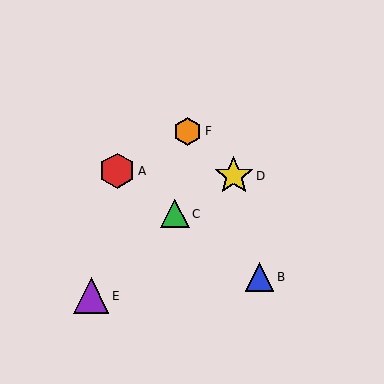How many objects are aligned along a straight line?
3 objects (A, B, C) are aligned along a straight line.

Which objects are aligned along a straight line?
Objects A, B, C are aligned along a straight line.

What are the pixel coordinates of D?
Object D is at (234, 176).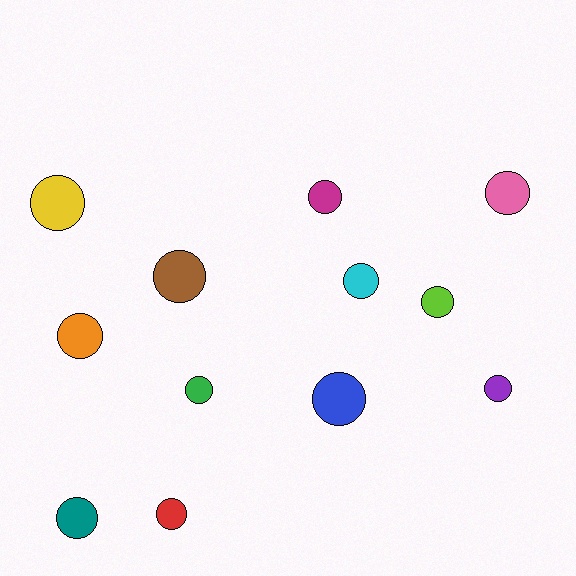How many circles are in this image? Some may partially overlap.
There are 12 circles.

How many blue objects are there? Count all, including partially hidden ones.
There is 1 blue object.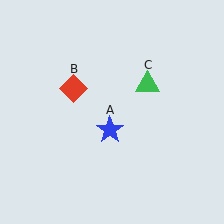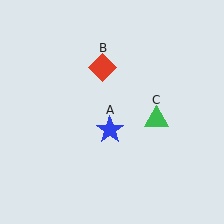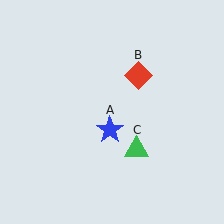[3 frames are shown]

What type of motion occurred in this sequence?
The red diamond (object B), green triangle (object C) rotated clockwise around the center of the scene.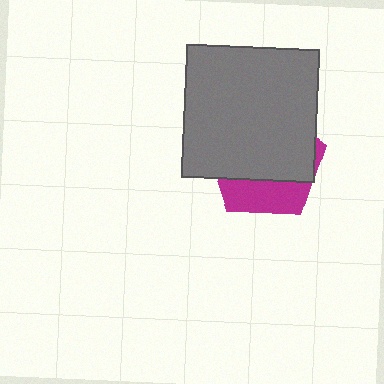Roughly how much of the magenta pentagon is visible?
A small part of it is visible (roughly 31%).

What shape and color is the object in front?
The object in front is a gray square.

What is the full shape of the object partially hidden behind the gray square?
The partially hidden object is a magenta pentagon.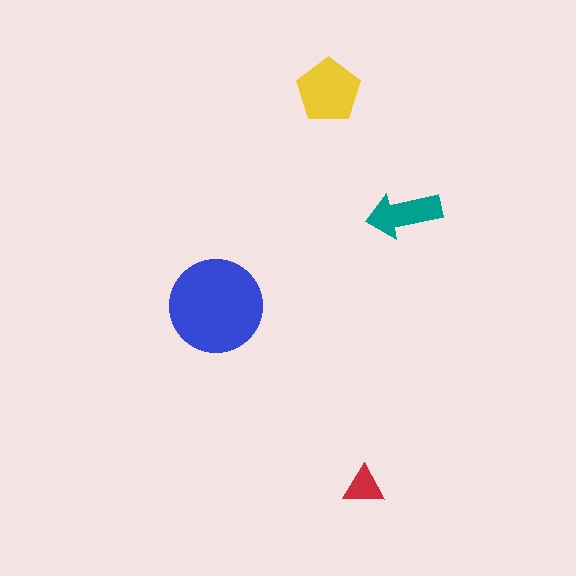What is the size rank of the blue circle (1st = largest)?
1st.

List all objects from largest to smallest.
The blue circle, the yellow pentagon, the teal arrow, the red triangle.